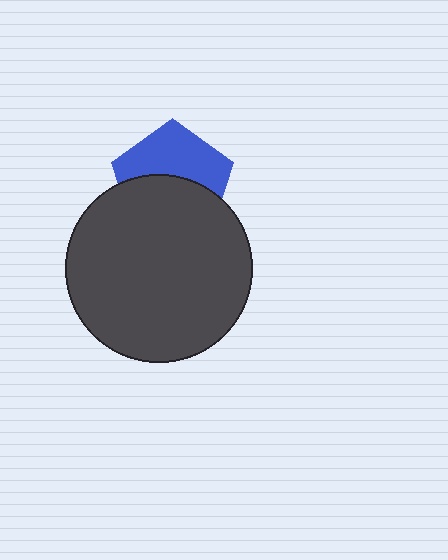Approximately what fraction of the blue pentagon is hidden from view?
Roughly 52% of the blue pentagon is hidden behind the dark gray circle.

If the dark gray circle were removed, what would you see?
You would see the complete blue pentagon.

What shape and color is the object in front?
The object in front is a dark gray circle.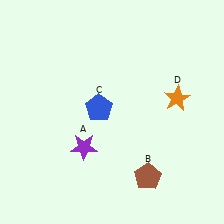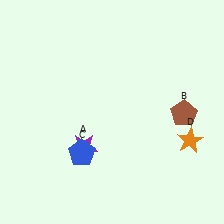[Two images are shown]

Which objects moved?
The objects that moved are: the brown pentagon (B), the blue pentagon (C), the orange star (D).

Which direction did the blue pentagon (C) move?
The blue pentagon (C) moved down.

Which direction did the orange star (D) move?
The orange star (D) moved down.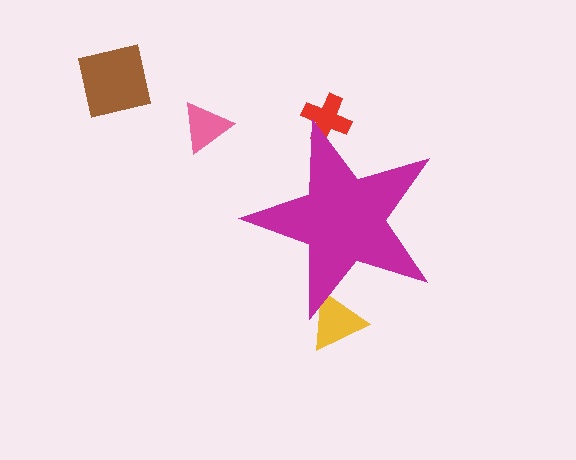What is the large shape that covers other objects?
A magenta star.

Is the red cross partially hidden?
Yes, the red cross is partially hidden behind the magenta star.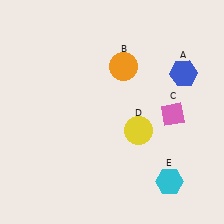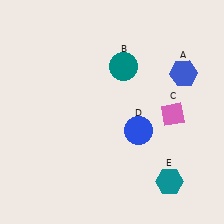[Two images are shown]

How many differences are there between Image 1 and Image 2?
There are 3 differences between the two images.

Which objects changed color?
B changed from orange to teal. D changed from yellow to blue. E changed from cyan to teal.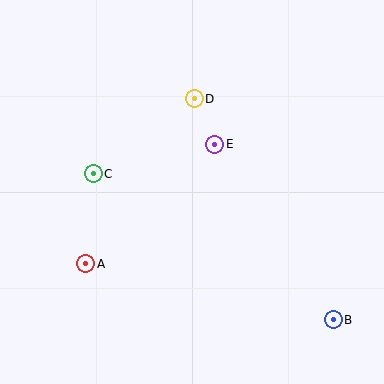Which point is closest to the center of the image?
Point E at (215, 144) is closest to the center.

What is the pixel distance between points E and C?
The distance between E and C is 125 pixels.